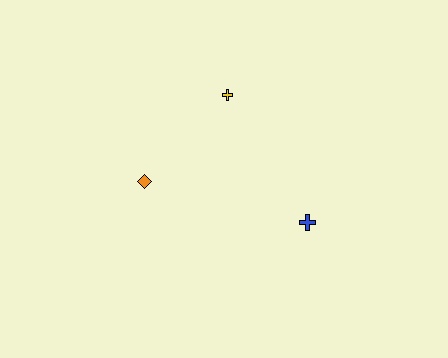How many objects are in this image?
There are 3 objects.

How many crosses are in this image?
There are 2 crosses.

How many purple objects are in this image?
There are no purple objects.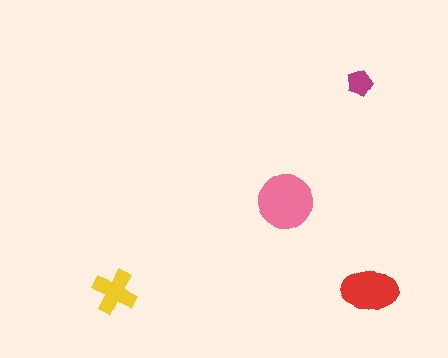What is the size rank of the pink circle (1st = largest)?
1st.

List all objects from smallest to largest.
The magenta pentagon, the yellow cross, the red ellipse, the pink circle.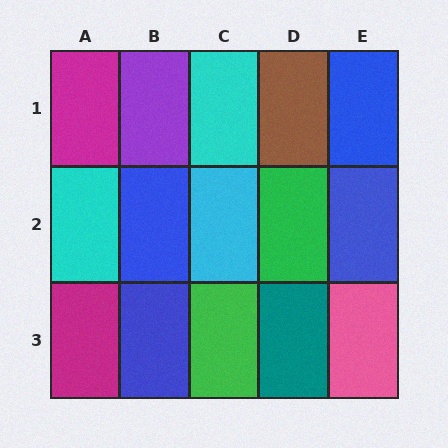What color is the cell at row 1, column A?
Magenta.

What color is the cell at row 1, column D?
Brown.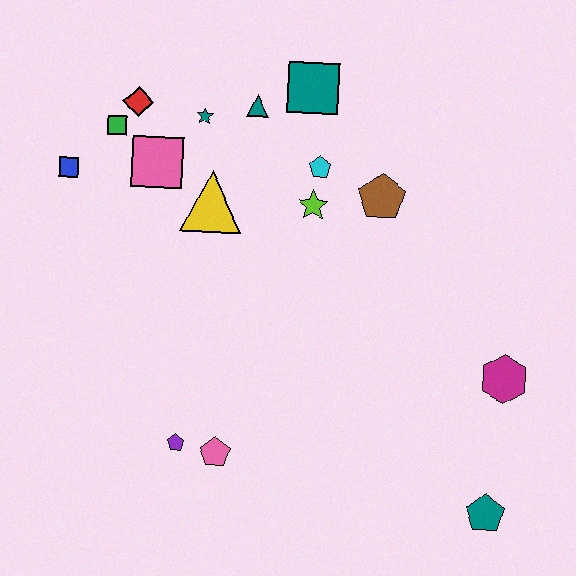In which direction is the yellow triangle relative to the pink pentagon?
The yellow triangle is above the pink pentagon.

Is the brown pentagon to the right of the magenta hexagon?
No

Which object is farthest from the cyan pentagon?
The teal pentagon is farthest from the cyan pentagon.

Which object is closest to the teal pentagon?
The magenta hexagon is closest to the teal pentagon.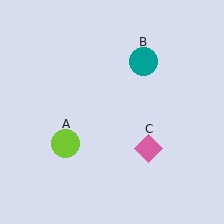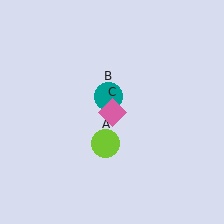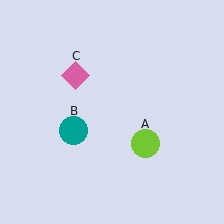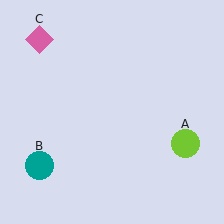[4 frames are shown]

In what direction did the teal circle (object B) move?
The teal circle (object B) moved down and to the left.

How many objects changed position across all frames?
3 objects changed position: lime circle (object A), teal circle (object B), pink diamond (object C).